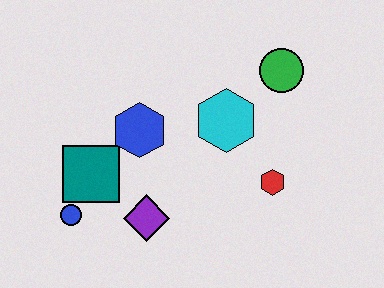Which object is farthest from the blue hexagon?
The green circle is farthest from the blue hexagon.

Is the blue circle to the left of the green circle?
Yes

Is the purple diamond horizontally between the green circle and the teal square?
Yes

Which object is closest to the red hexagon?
The cyan hexagon is closest to the red hexagon.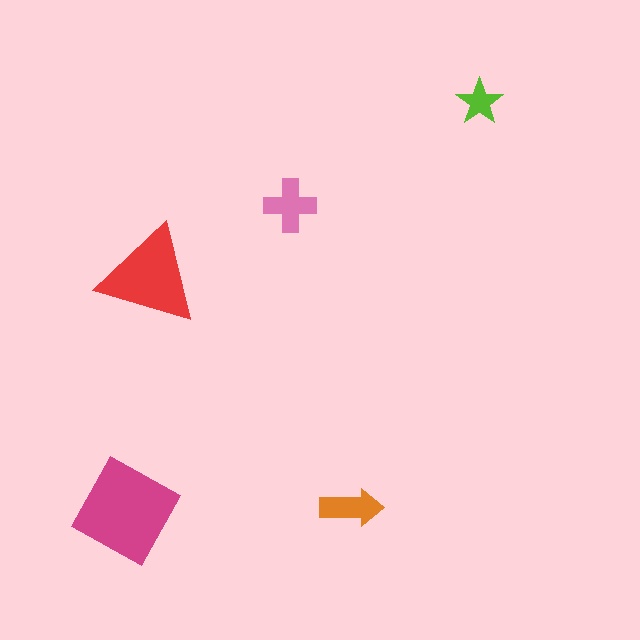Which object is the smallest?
The lime star.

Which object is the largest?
The magenta diamond.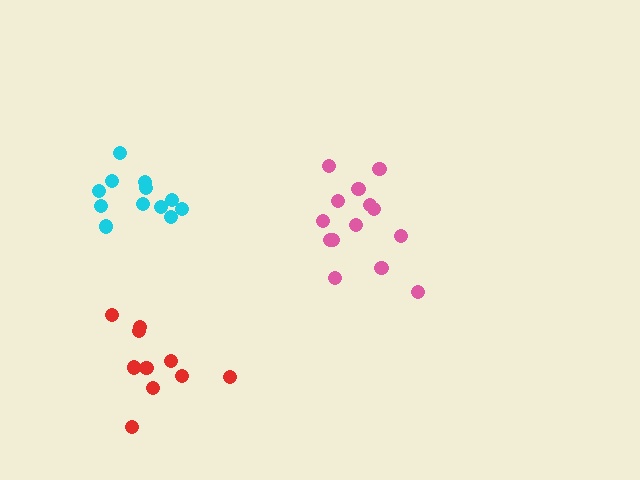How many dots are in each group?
Group 1: 10 dots, Group 2: 14 dots, Group 3: 12 dots (36 total).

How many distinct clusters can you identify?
There are 3 distinct clusters.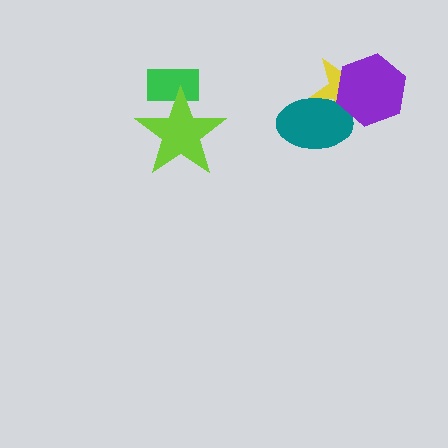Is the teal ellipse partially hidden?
Yes, it is partially covered by another shape.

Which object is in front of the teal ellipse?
The purple hexagon is in front of the teal ellipse.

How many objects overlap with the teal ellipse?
2 objects overlap with the teal ellipse.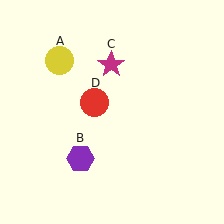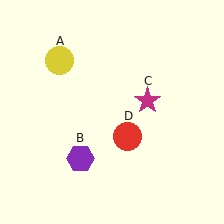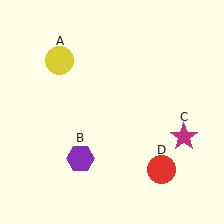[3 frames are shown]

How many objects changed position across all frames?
2 objects changed position: magenta star (object C), red circle (object D).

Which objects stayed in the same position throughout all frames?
Yellow circle (object A) and purple hexagon (object B) remained stationary.